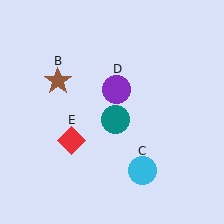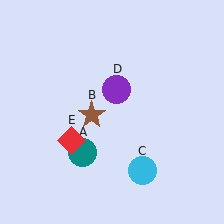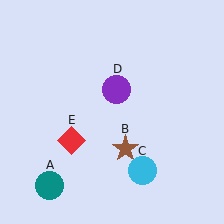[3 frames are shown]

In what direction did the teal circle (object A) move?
The teal circle (object A) moved down and to the left.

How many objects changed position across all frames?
2 objects changed position: teal circle (object A), brown star (object B).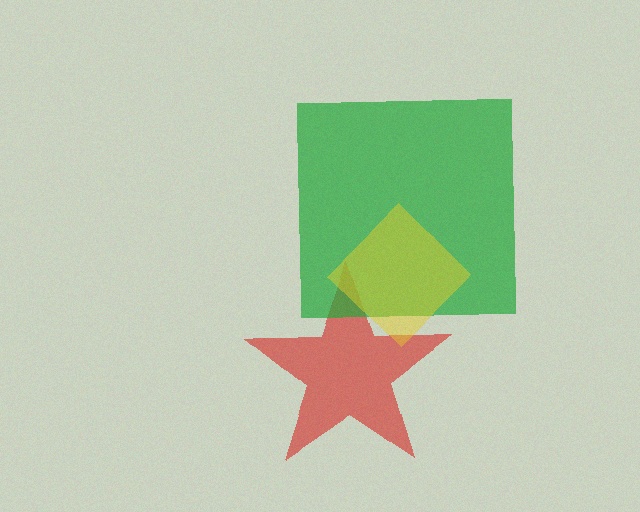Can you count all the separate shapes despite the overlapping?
Yes, there are 3 separate shapes.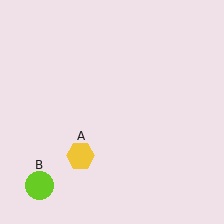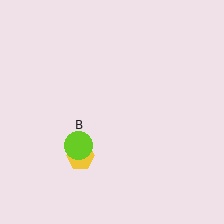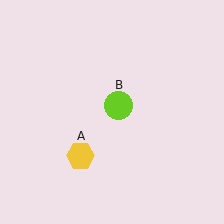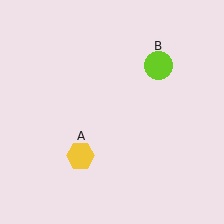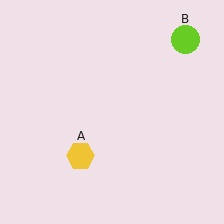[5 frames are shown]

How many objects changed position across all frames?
1 object changed position: lime circle (object B).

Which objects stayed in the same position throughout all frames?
Yellow hexagon (object A) remained stationary.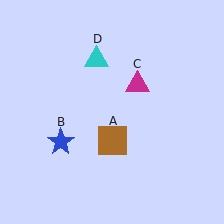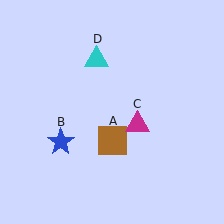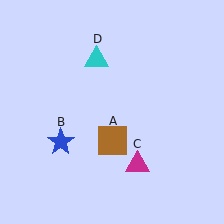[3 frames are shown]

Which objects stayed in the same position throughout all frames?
Brown square (object A) and blue star (object B) and cyan triangle (object D) remained stationary.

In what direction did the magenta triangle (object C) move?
The magenta triangle (object C) moved down.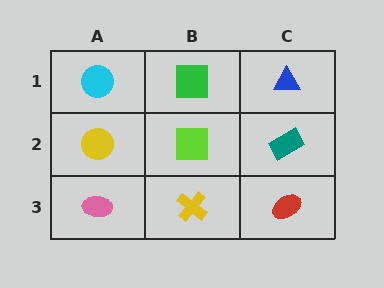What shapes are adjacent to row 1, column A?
A yellow circle (row 2, column A), a green square (row 1, column B).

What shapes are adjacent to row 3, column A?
A yellow circle (row 2, column A), a yellow cross (row 3, column B).